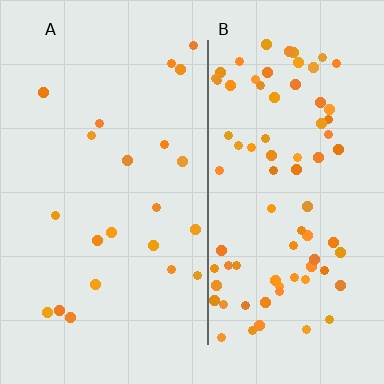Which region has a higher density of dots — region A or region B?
B (the right).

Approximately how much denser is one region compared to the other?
Approximately 3.7× — region B over region A.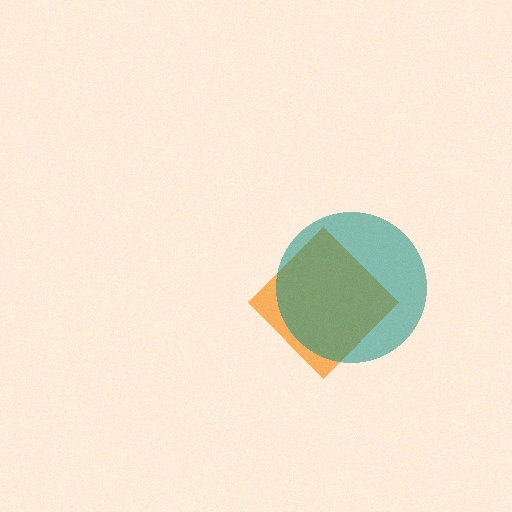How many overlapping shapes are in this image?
There are 2 overlapping shapes in the image.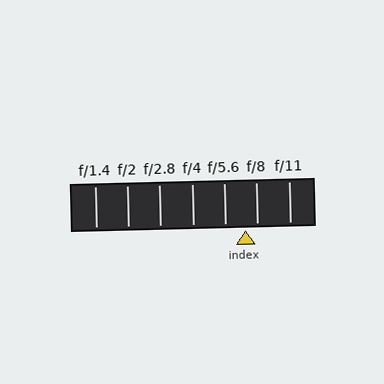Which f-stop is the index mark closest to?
The index mark is closest to f/8.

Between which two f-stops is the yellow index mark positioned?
The index mark is between f/5.6 and f/8.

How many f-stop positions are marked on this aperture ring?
There are 7 f-stop positions marked.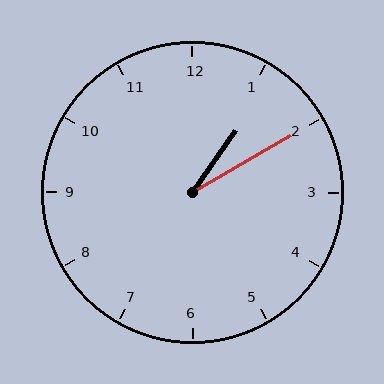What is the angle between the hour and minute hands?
Approximately 25 degrees.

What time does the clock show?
1:10.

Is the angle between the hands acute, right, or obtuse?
It is acute.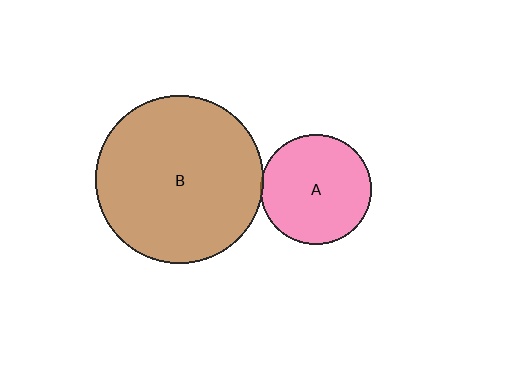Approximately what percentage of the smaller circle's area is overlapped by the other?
Approximately 5%.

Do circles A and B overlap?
Yes.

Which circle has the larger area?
Circle B (brown).